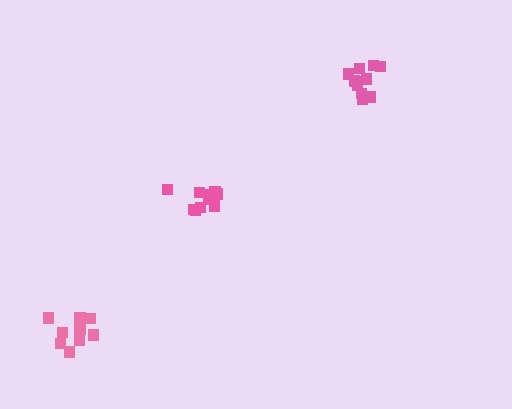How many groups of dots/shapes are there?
There are 3 groups.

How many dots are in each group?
Group 1: 10 dots, Group 2: 11 dots, Group 3: 11 dots (32 total).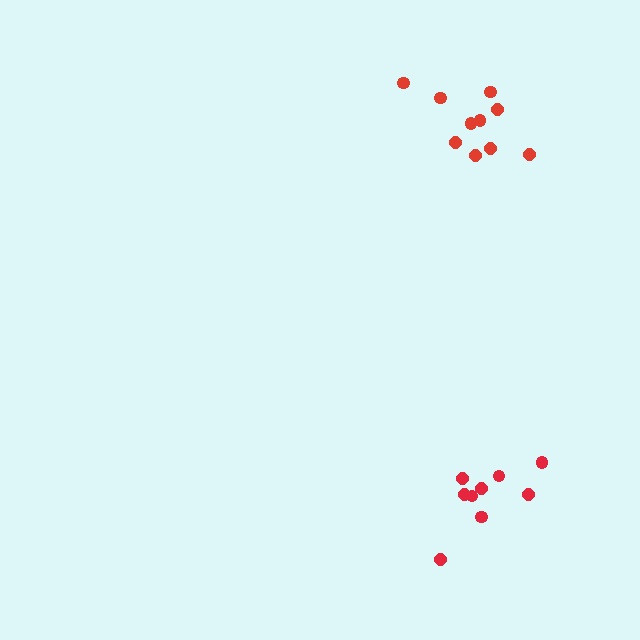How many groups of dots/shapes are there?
There are 2 groups.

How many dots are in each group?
Group 1: 9 dots, Group 2: 10 dots (19 total).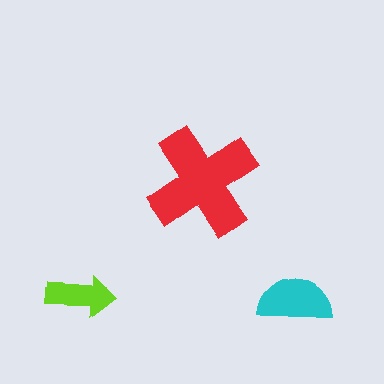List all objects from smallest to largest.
The lime arrow, the cyan semicircle, the red cross.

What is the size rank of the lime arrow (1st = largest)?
3rd.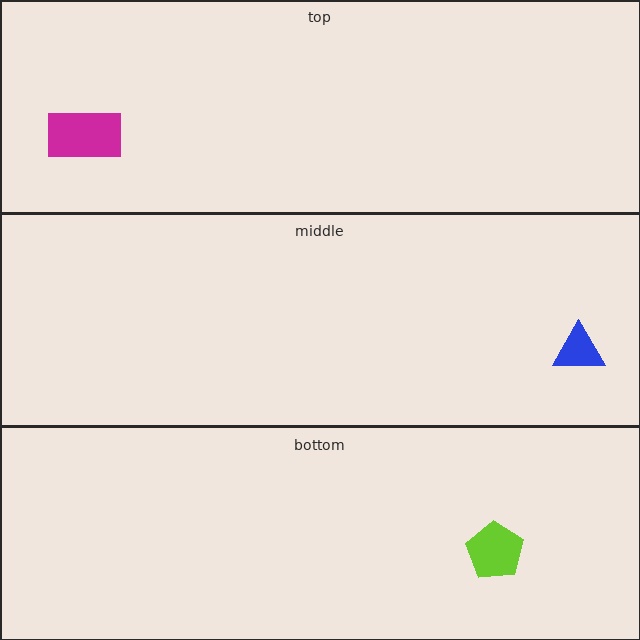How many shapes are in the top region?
1.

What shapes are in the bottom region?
The lime pentagon.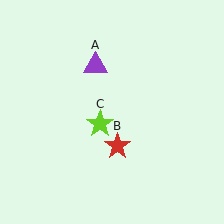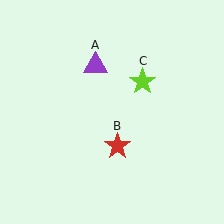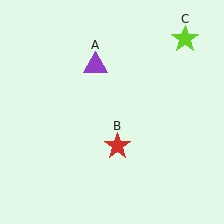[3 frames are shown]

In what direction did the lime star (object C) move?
The lime star (object C) moved up and to the right.